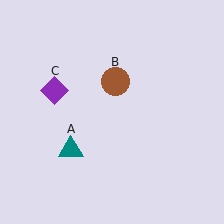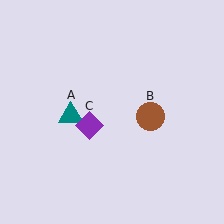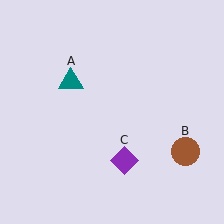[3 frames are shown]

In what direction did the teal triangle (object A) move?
The teal triangle (object A) moved up.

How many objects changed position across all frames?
3 objects changed position: teal triangle (object A), brown circle (object B), purple diamond (object C).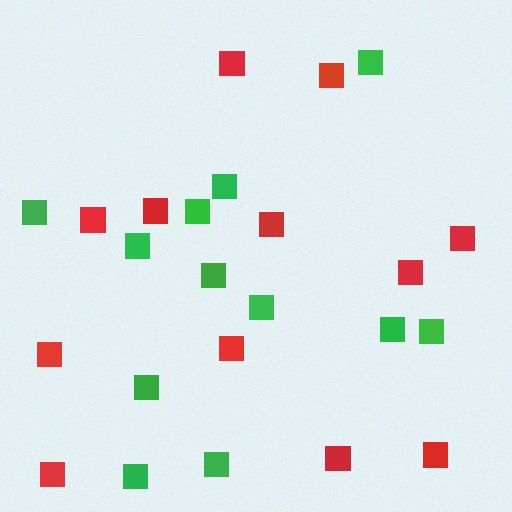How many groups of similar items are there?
There are 2 groups: one group of red squares (12) and one group of green squares (12).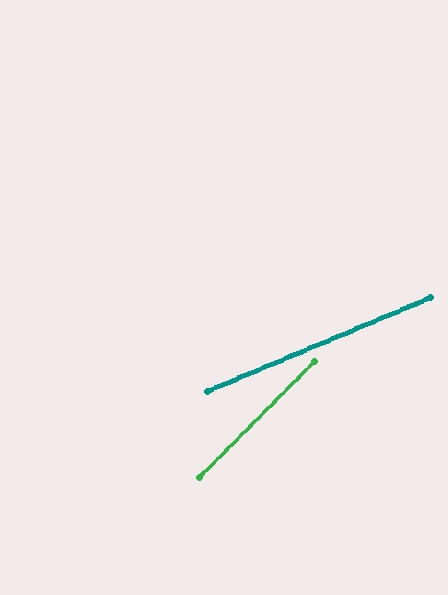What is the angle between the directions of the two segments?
Approximately 23 degrees.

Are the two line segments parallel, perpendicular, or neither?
Neither parallel nor perpendicular — they differ by about 23°.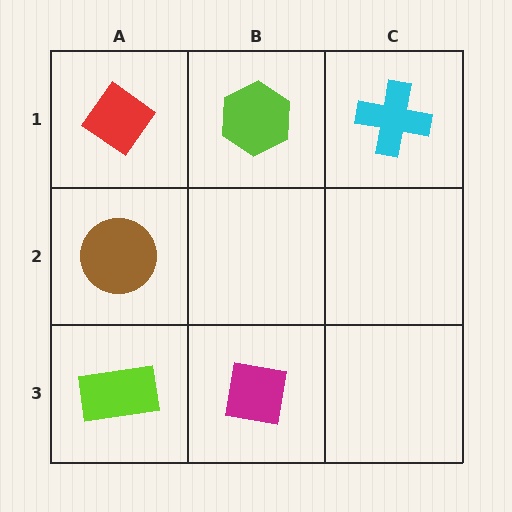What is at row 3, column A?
A lime rectangle.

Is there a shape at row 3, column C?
No, that cell is empty.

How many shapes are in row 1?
3 shapes.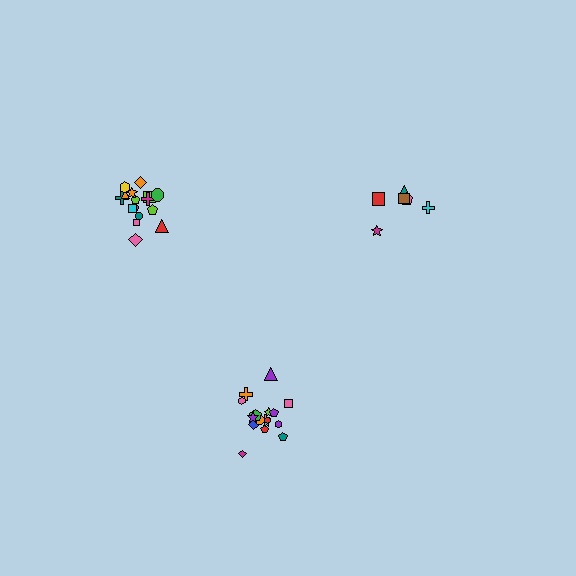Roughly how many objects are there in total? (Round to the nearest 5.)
Roughly 40 objects in total.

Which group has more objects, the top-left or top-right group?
The top-left group.